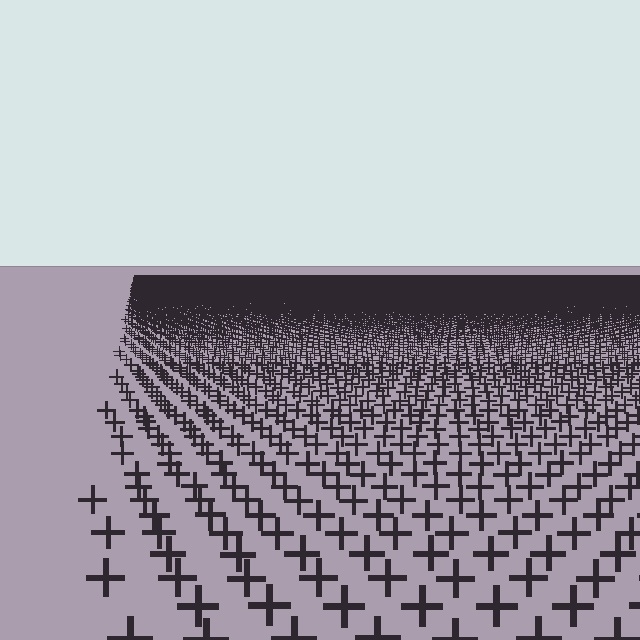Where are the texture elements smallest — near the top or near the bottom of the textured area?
Near the top.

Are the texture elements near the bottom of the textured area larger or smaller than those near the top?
Larger. Near the bottom, elements are closer to the viewer and appear at a bigger on-screen size.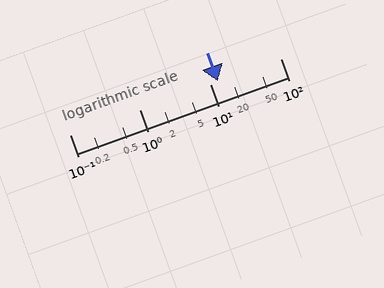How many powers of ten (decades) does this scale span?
The scale spans 3 decades, from 0.1 to 100.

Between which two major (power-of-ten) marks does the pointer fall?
The pointer is between 10 and 100.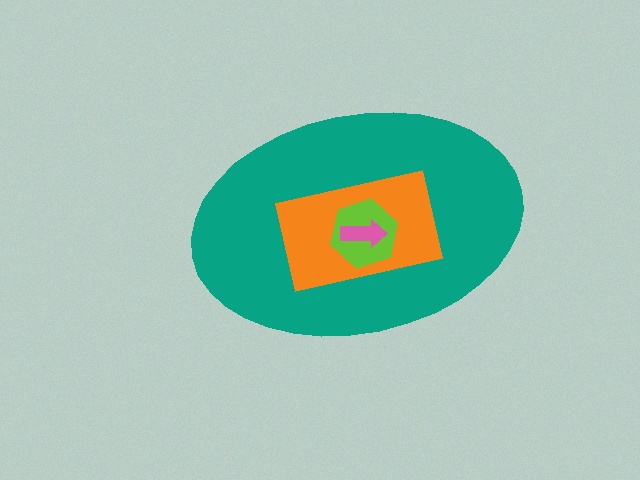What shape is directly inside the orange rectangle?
The lime hexagon.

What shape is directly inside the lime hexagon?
The pink arrow.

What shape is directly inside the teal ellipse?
The orange rectangle.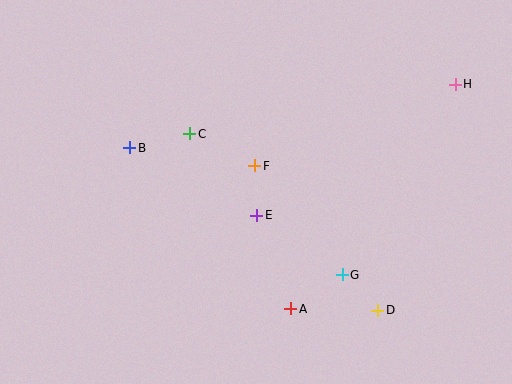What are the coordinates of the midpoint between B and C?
The midpoint between B and C is at (160, 141).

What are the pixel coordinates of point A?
Point A is at (291, 309).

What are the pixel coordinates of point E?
Point E is at (257, 215).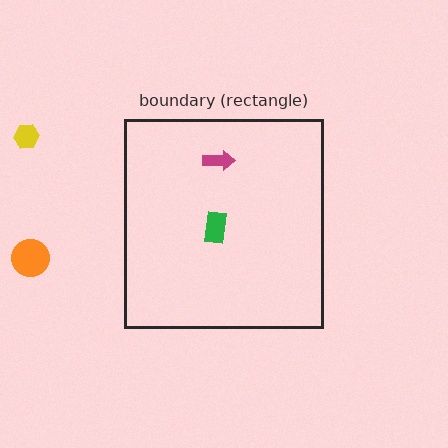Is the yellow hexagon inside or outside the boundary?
Outside.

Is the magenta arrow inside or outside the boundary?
Inside.